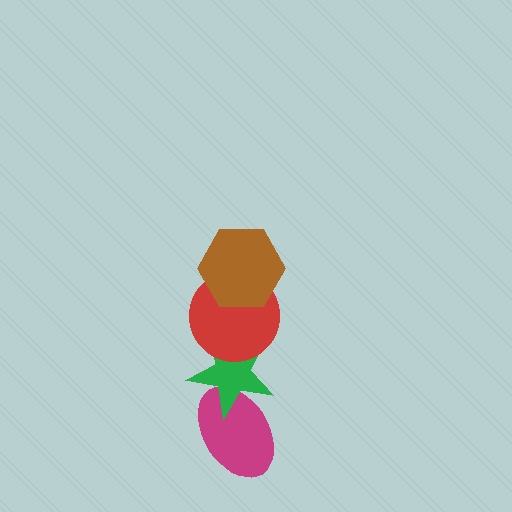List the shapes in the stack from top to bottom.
From top to bottom: the brown hexagon, the red circle, the green star, the magenta ellipse.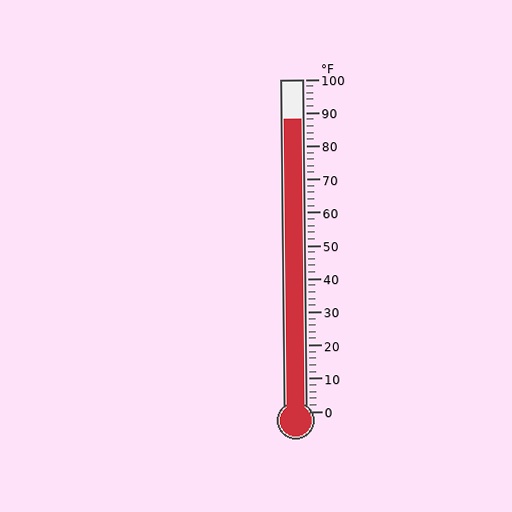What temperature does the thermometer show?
The thermometer shows approximately 88°F.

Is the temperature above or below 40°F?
The temperature is above 40°F.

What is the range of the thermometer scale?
The thermometer scale ranges from 0°F to 100°F.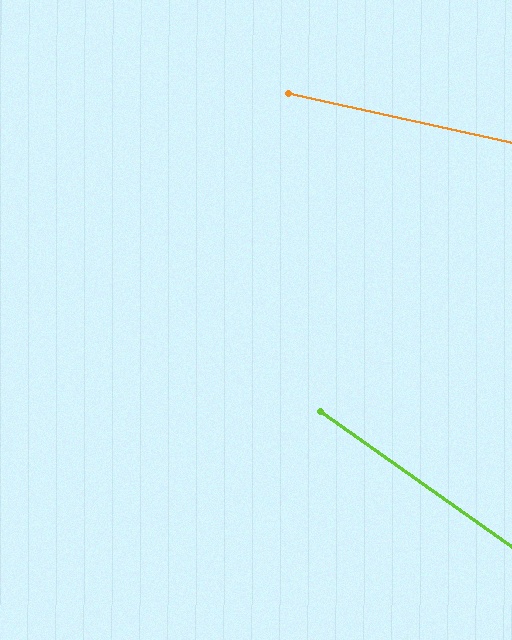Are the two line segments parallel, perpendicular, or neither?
Neither parallel nor perpendicular — they differ by about 23°.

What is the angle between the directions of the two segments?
Approximately 23 degrees.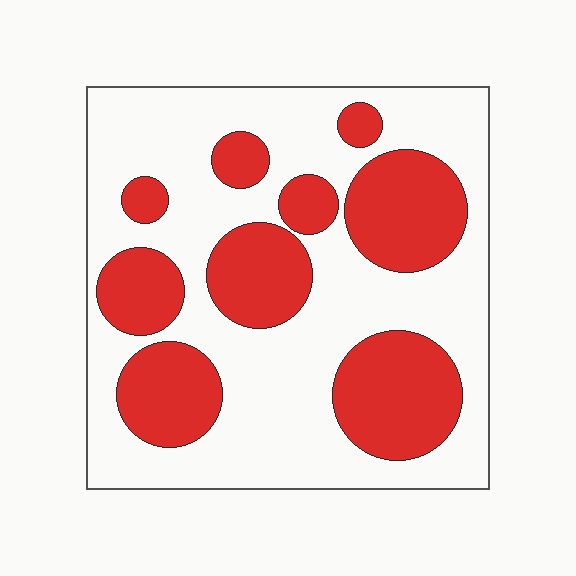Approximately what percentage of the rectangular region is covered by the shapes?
Approximately 35%.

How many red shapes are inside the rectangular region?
9.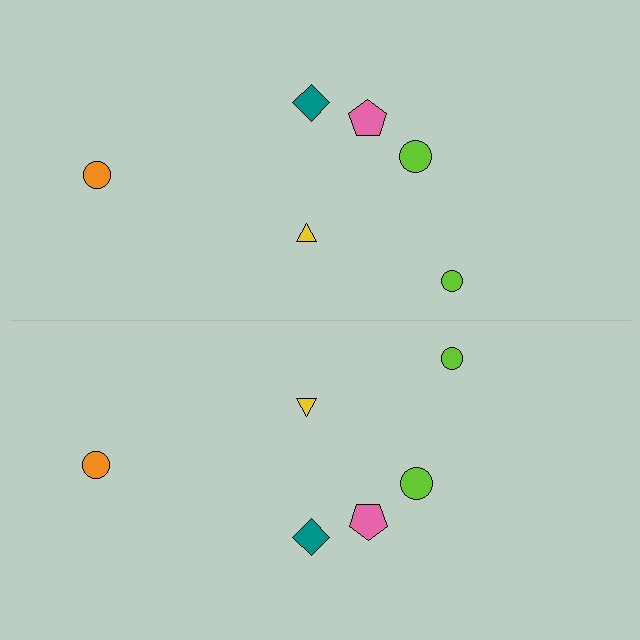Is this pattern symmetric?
Yes, this pattern has bilateral (reflection) symmetry.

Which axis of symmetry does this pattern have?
The pattern has a horizontal axis of symmetry running through the center of the image.